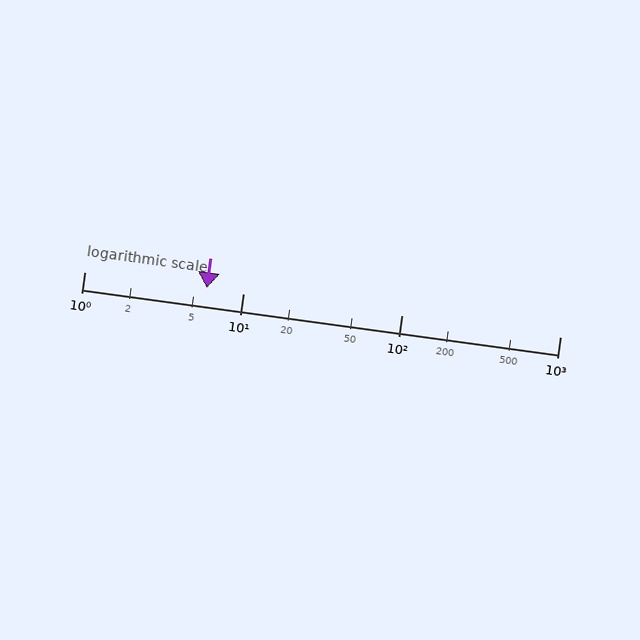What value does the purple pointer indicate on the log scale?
The pointer indicates approximately 5.9.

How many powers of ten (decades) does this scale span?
The scale spans 3 decades, from 1 to 1000.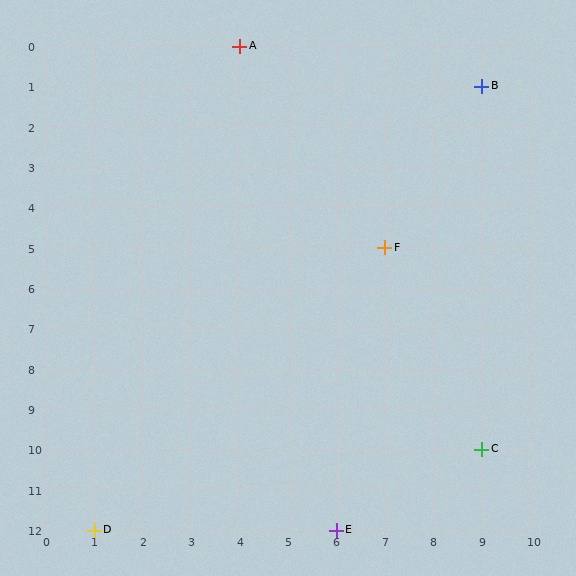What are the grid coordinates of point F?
Point F is at grid coordinates (7, 5).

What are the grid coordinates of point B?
Point B is at grid coordinates (9, 1).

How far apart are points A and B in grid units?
Points A and B are 5 columns and 1 row apart (about 5.1 grid units diagonally).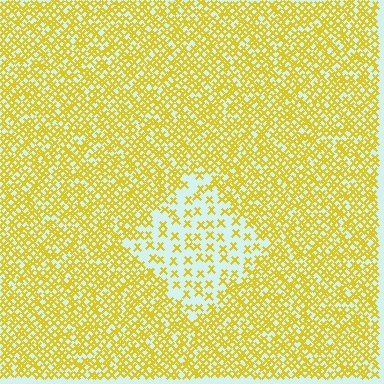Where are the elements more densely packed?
The elements are more densely packed outside the diamond boundary.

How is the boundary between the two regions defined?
The boundary is defined by a change in element density (approximately 2.7x ratio). All elements are the same color, size, and shape.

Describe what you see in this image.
The image contains small yellow elements arranged at two different densities. A diamond-shaped region is visible where the elements are less densely packed than the surrounding area.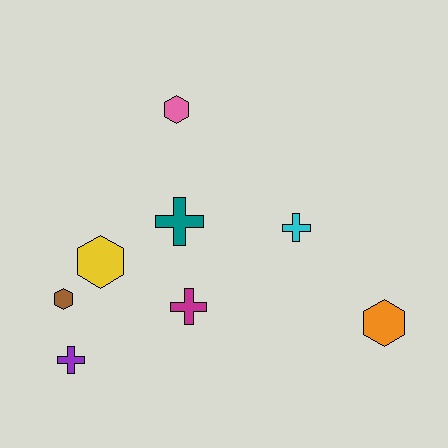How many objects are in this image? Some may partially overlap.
There are 8 objects.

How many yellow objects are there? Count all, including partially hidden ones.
There is 1 yellow object.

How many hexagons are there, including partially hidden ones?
There are 4 hexagons.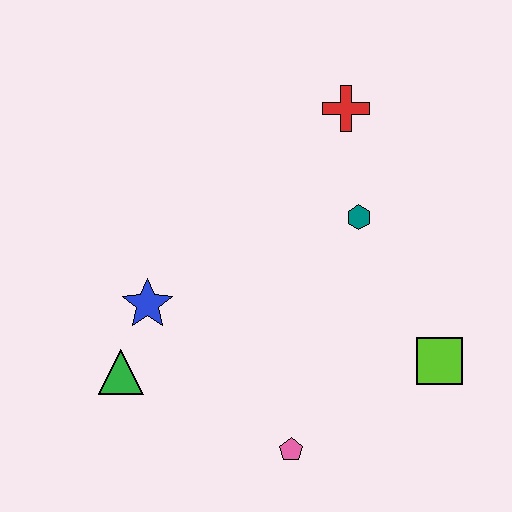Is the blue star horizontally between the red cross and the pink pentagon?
No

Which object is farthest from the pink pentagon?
The red cross is farthest from the pink pentagon.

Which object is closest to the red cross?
The teal hexagon is closest to the red cross.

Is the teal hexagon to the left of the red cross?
No